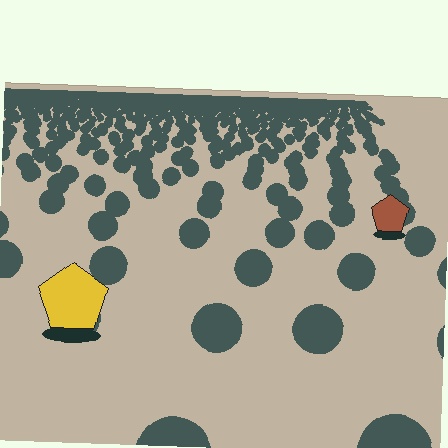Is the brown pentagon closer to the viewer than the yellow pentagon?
No. The yellow pentagon is closer — you can tell from the texture gradient: the ground texture is coarser near it.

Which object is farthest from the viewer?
The brown pentagon is farthest from the viewer. It appears smaller and the ground texture around it is denser.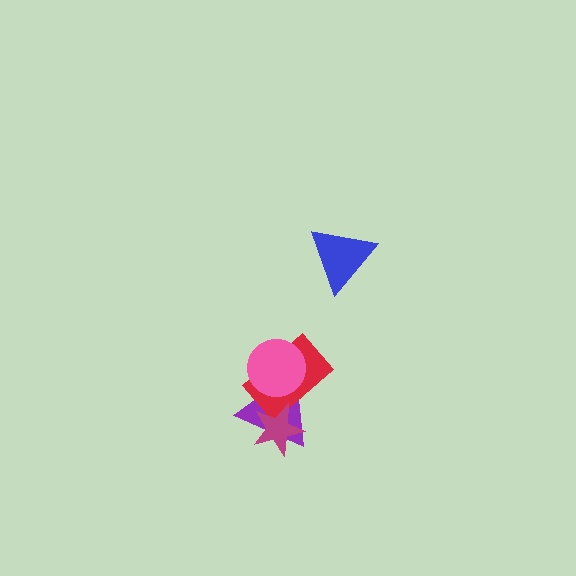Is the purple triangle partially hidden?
Yes, it is partially covered by another shape.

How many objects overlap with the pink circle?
2 objects overlap with the pink circle.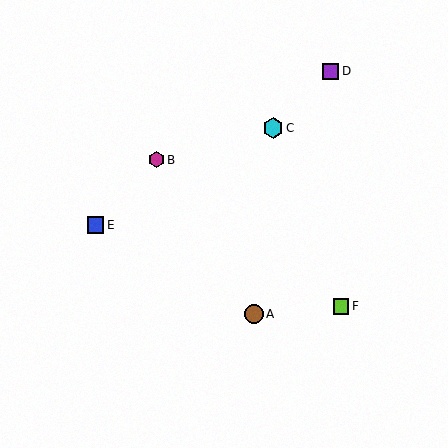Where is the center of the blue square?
The center of the blue square is at (95, 225).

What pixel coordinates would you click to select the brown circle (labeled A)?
Click at (254, 314) to select the brown circle A.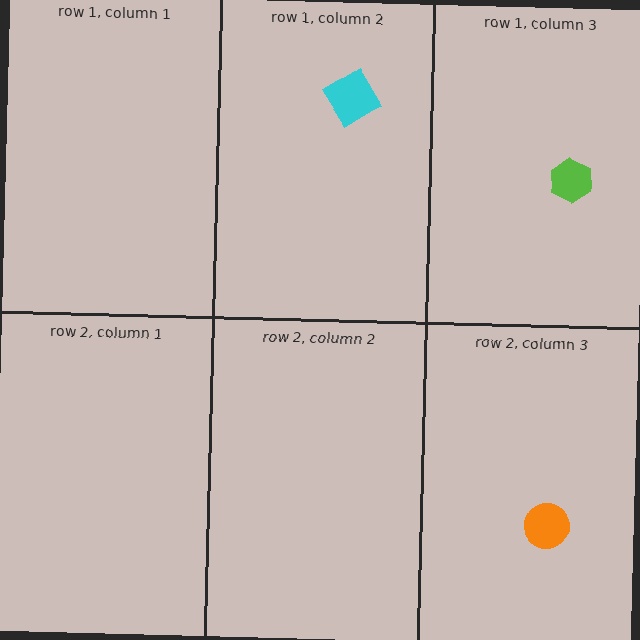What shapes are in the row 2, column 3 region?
The orange circle.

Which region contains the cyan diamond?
The row 1, column 2 region.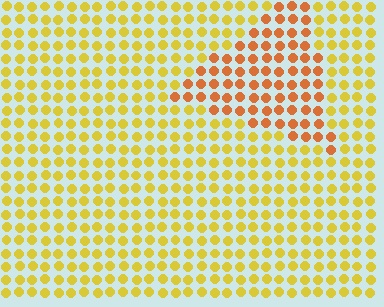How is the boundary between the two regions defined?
The boundary is defined purely by a slight shift in hue (about 33 degrees). Spacing, size, and orientation are identical on both sides.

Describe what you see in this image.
The image is filled with small yellow elements in a uniform arrangement. A triangle-shaped region is visible where the elements are tinted to a slightly different hue, forming a subtle color boundary.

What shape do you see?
I see a triangle.